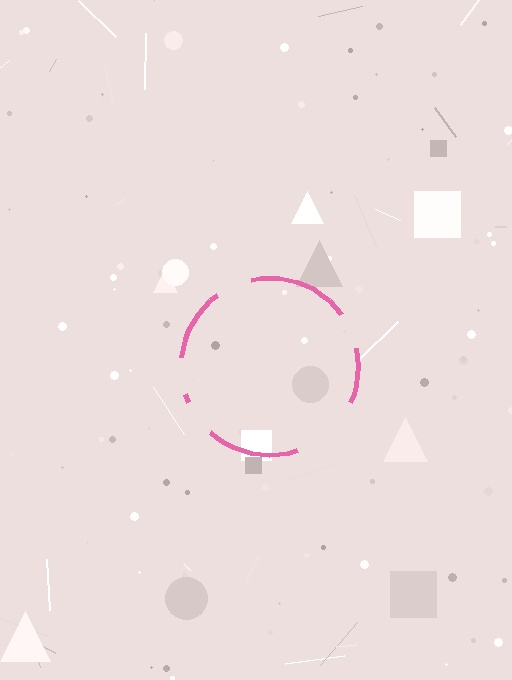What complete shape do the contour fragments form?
The contour fragments form a circle.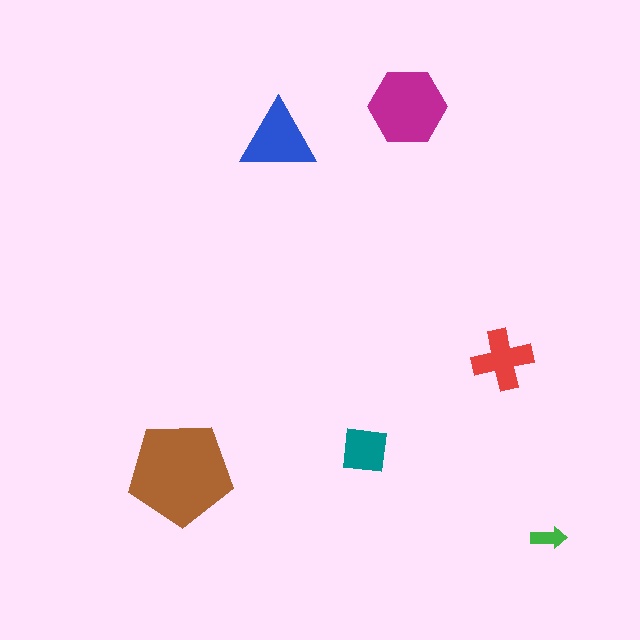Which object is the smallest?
The green arrow.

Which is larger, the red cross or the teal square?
The red cross.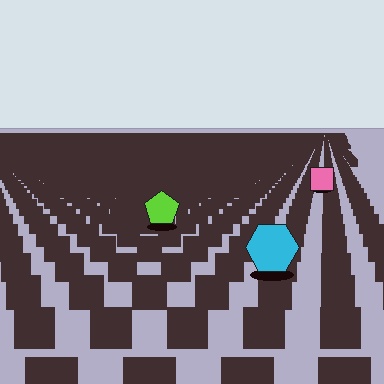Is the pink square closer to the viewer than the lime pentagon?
No. The lime pentagon is closer — you can tell from the texture gradient: the ground texture is coarser near it.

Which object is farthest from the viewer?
The pink square is farthest from the viewer. It appears smaller and the ground texture around it is denser.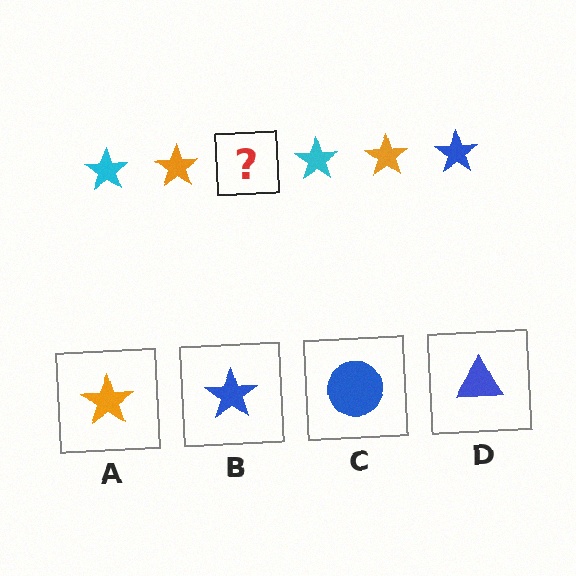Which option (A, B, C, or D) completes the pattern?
B.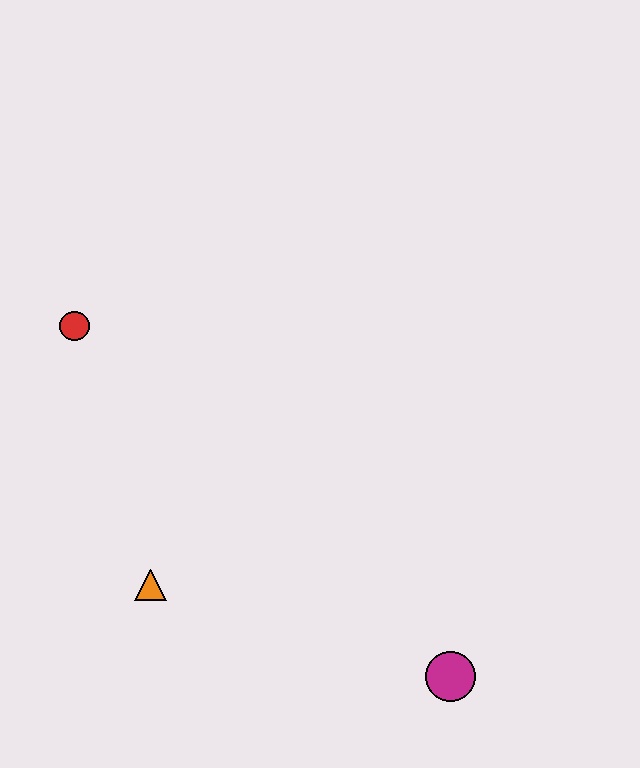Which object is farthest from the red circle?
The magenta circle is farthest from the red circle.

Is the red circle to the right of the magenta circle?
No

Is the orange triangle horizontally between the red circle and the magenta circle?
Yes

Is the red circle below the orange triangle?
No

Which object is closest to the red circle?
The orange triangle is closest to the red circle.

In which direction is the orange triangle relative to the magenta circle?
The orange triangle is to the left of the magenta circle.